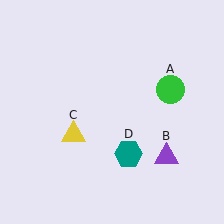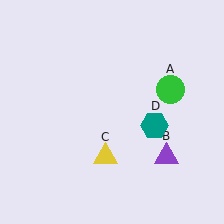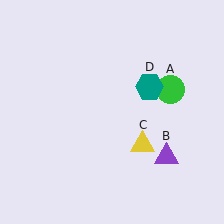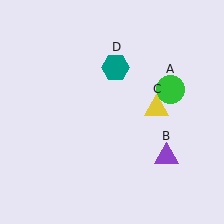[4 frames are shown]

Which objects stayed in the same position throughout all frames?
Green circle (object A) and purple triangle (object B) remained stationary.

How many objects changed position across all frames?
2 objects changed position: yellow triangle (object C), teal hexagon (object D).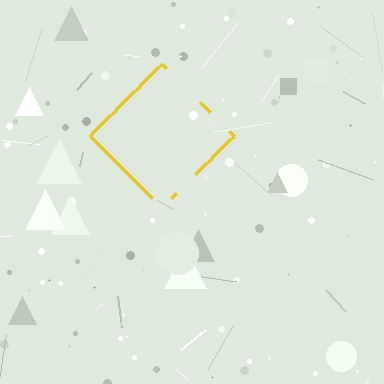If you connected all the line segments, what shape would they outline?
They would outline a diamond.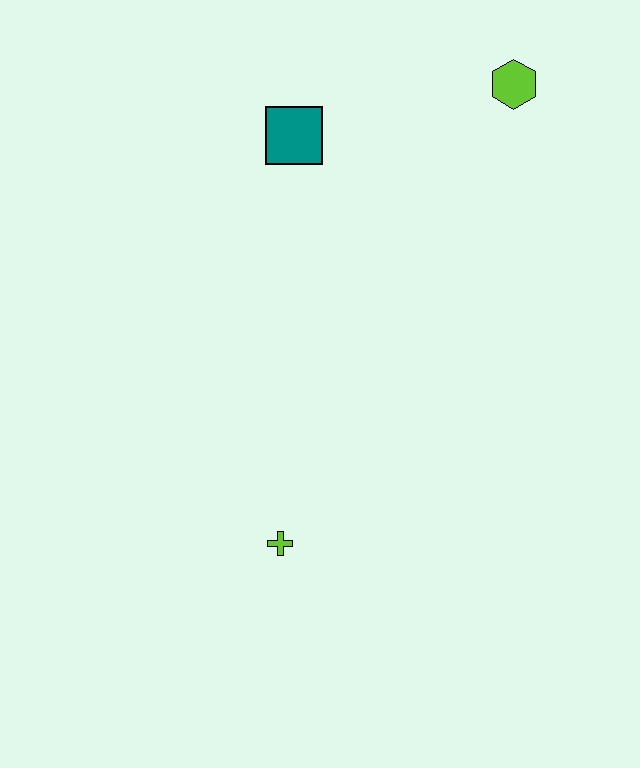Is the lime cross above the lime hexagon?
No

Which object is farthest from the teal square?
The lime cross is farthest from the teal square.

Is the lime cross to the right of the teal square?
No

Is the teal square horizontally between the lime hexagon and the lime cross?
Yes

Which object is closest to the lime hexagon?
The teal square is closest to the lime hexagon.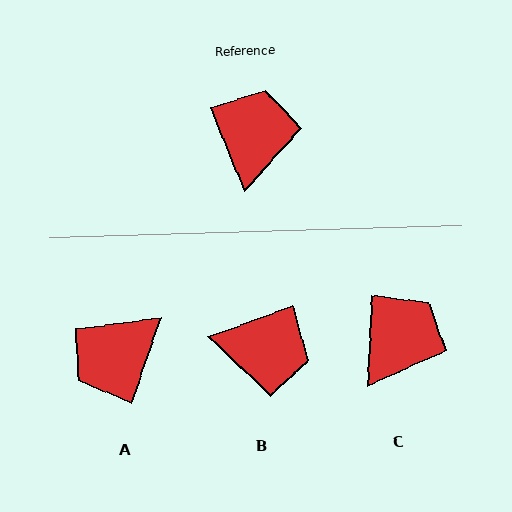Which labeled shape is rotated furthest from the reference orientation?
A, about 140 degrees away.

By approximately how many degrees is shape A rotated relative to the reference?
Approximately 140 degrees counter-clockwise.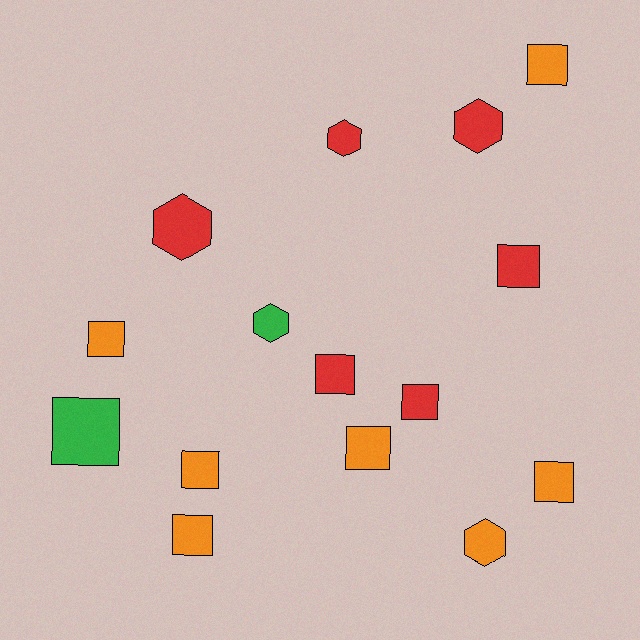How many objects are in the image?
There are 15 objects.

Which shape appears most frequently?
Square, with 10 objects.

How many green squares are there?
There is 1 green square.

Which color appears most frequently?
Orange, with 7 objects.